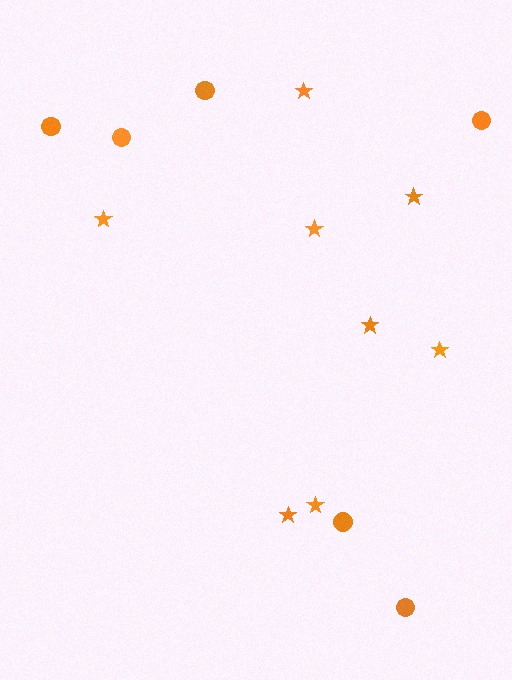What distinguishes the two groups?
There are 2 groups: one group of circles (6) and one group of stars (8).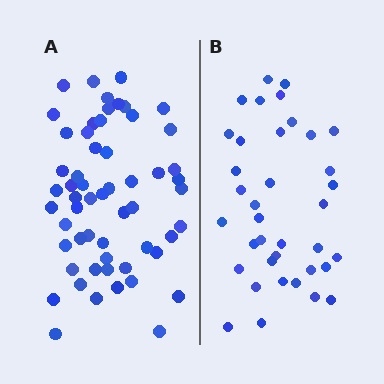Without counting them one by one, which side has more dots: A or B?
Region A (the left region) has more dots.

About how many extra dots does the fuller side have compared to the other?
Region A has approximately 20 more dots than region B.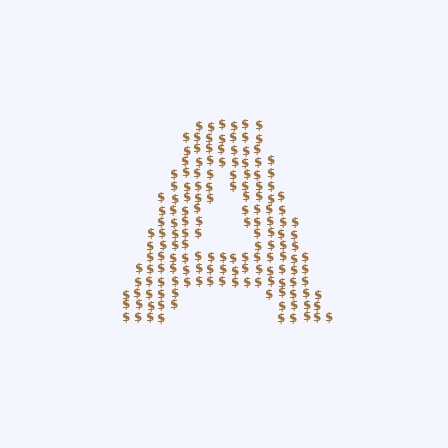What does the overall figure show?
The overall figure shows the letter A.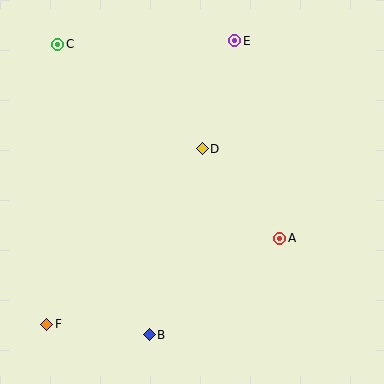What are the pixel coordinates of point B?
Point B is at (149, 335).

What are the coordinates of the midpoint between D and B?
The midpoint between D and B is at (176, 242).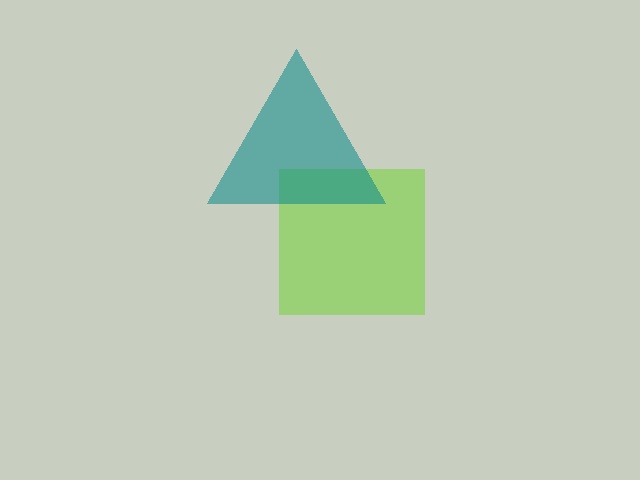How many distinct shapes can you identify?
There are 2 distinct shapes: a lime square, a teal triangle.